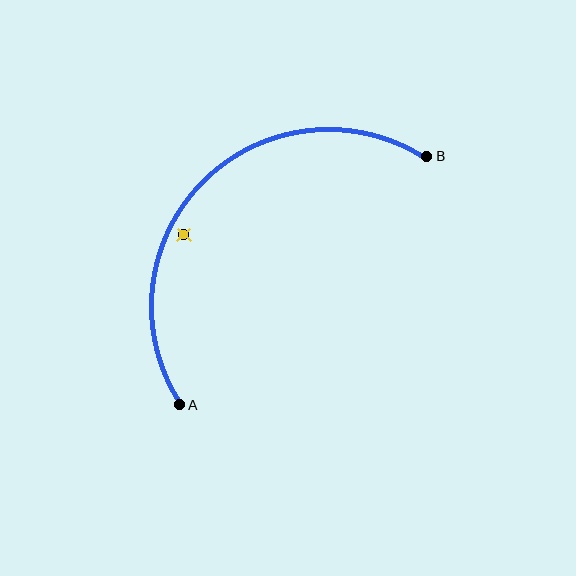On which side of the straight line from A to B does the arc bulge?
The arc bulges above and to the left of the straight line connecting A and B.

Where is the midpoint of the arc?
The arc midpoint is the point on the curve farthest from the straight line joining A and B. It sits above and to the left of that line.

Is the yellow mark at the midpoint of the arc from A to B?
No — the yellow mark does not lie on the arc at all. It sits slightly inside the curve.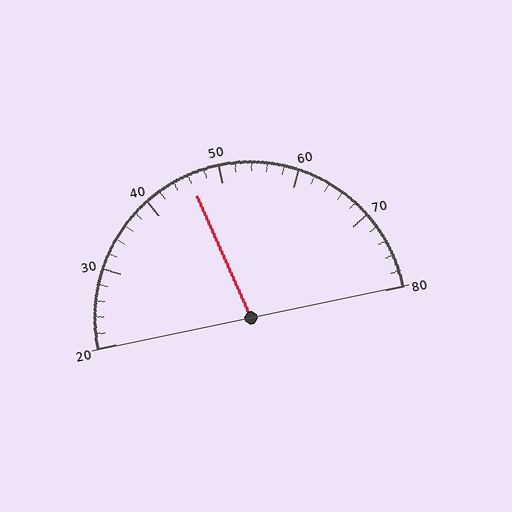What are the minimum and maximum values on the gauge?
The gauge ranges from 20 to 80.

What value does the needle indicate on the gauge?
The needle indicates approximately 46.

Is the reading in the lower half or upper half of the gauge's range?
The reading is in the lower half of the range (20 to 80).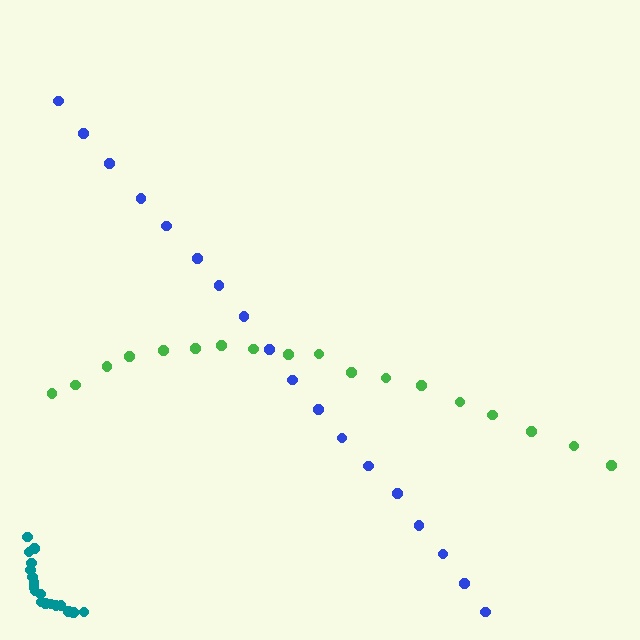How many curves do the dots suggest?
There are 3 distinct paths.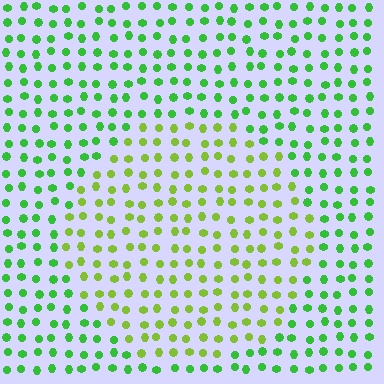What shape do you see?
I see a circle.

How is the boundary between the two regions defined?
The boundary is defined purely by a slight shift in hue (about 35 degrees). Spacing, size, and orientation are identical on both sides.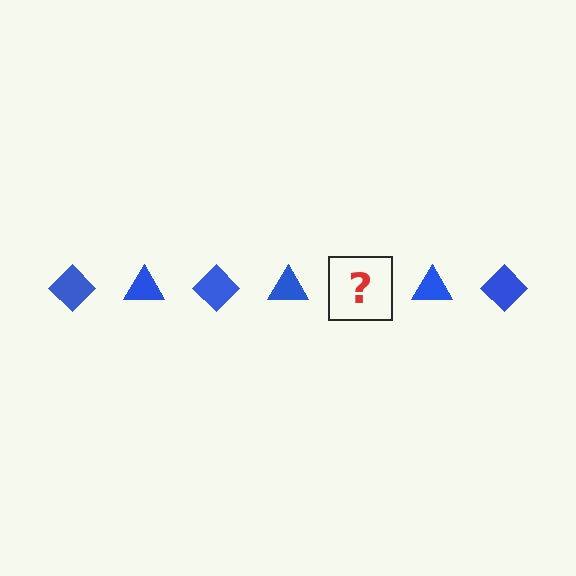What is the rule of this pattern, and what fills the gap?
The rule is that the pattern cycles through diamond, triangle shapes in blue. The gap should be filled with a blue diamond.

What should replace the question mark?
The question mark should be replaced with a blue diamond.